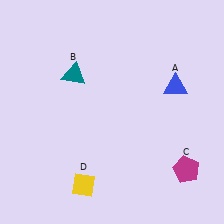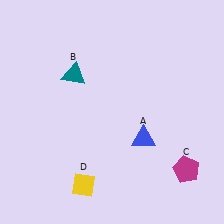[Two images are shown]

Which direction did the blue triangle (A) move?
The blue triangle (A) moved down.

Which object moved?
The blue triangle (A) moved down.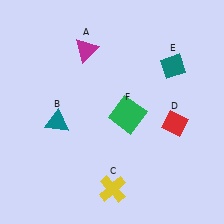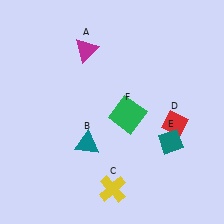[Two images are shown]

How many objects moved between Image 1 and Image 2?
2 objects moved between the two images.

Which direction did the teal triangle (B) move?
The teal triangle (B) moved right.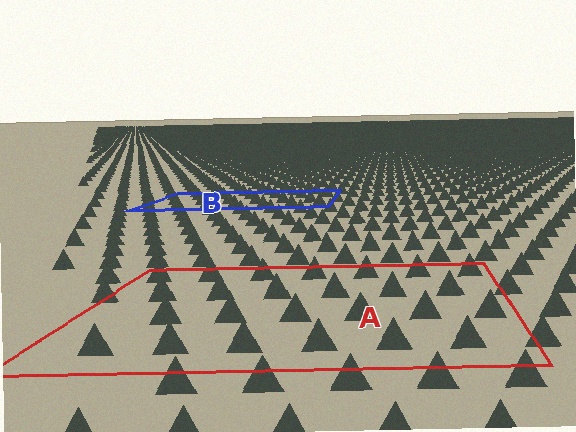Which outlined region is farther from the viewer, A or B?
Region B is farther from the viewer — the texture elements inside it appear smaller and more densely packed.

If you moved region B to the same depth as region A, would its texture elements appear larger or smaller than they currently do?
They would appear larger. At a closer depth, the same texture elements are projected at a bigger on-screen size.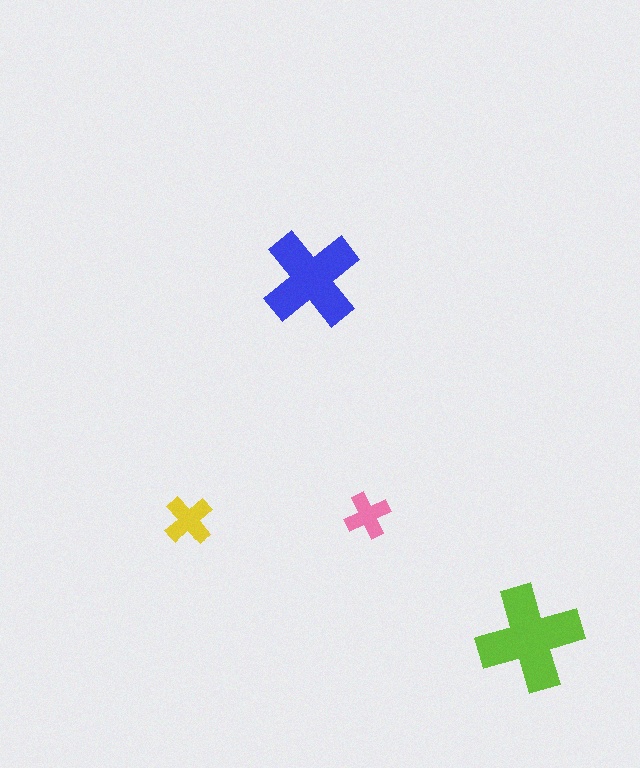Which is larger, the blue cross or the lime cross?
The lime one.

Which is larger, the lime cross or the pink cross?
The lime one.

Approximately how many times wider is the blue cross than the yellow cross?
About 2 times wider.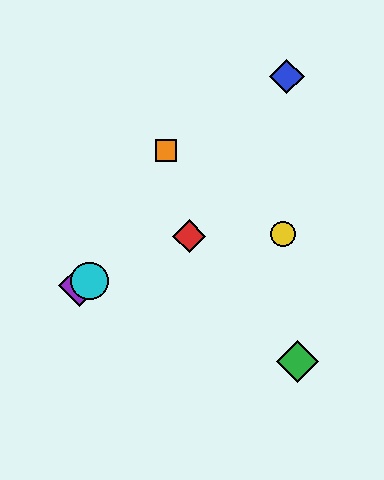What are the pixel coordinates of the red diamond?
The red diamond is at (189, 236).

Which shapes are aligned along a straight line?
The red diamond, the purple diamond, the cyan circle are aligned along a straight line.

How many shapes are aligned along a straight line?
3 shapes (the red diamond, the purple diamond, the cyan circle) are aligned along a straight line.